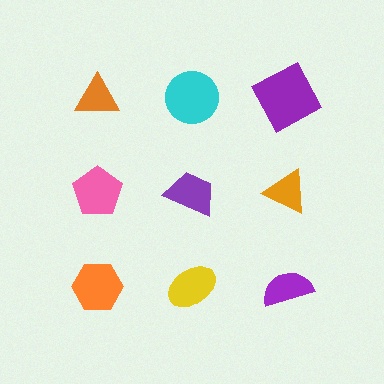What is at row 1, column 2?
A cyan circle.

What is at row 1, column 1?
An orange triangle.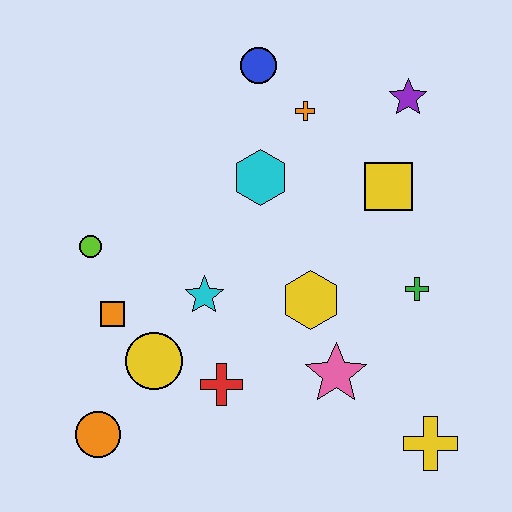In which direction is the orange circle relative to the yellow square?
The orange circle is to the left of the yellow square.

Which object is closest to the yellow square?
The purple star is closest to the yellow square.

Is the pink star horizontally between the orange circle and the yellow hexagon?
No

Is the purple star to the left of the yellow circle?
No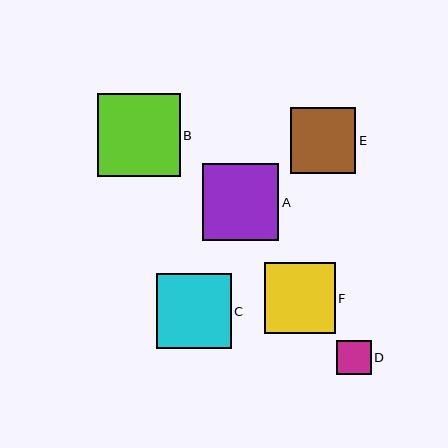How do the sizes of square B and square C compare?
Square B and square C are approximately the same size.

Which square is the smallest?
Square D is the smallest with a size of approximately 34 pixels.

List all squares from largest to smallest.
From largest to smallest: B, A, C, F, E, D.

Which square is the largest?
Square B is the largest with a size of approximately 83 pixels.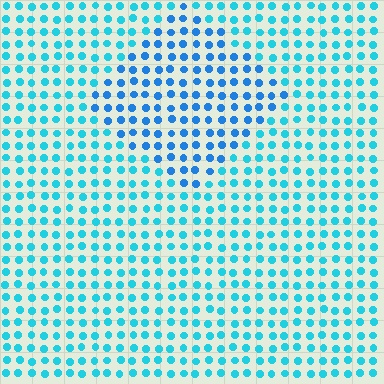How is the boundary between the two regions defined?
The boundary is defined purely by a slight shift in hue (about 25 degrees). Spacing, size, and orientation are identical on both sides.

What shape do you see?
I see a diamond.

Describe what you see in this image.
The image is filled with small cyan elements in a uniform arrangement. A diamond-shaped region is visible where the elements are tinted to a slightly different hue, forming a subtle color boundary.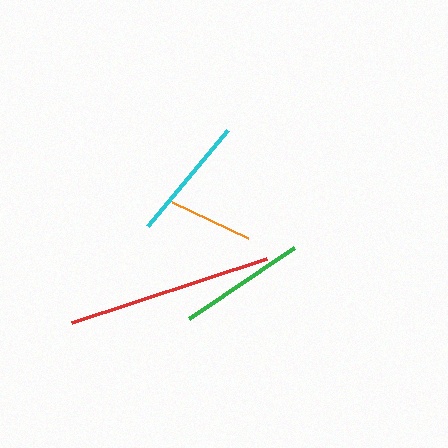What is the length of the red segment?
The red segment is approximately 205 pixels long.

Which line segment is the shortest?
The orange line is the shortest at approximately 85 pixels.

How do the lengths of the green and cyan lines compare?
The green and cyan lines are approximately the same length.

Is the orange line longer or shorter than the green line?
The green line is longer than the orange line.